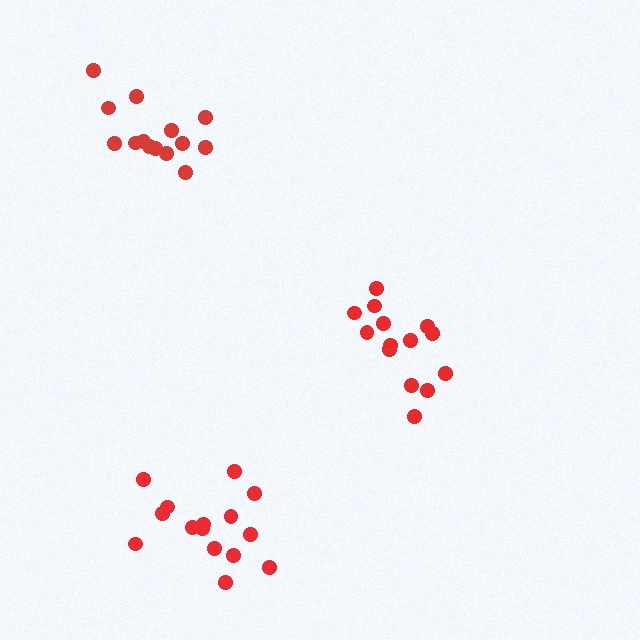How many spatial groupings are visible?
There are 3 spatial groupings.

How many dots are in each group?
Group 1: 14 dots, Group 2: 15 dots, Group 3: 14 dots (43 total).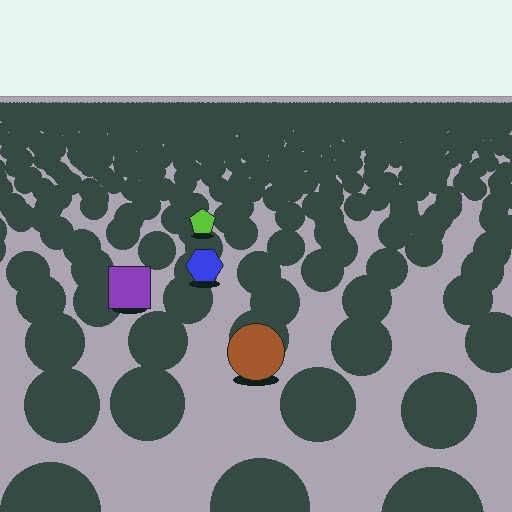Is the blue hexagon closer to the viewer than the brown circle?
No. The brown circle is closer — you can tell from the texture gradient: the ground texture is coarser near it.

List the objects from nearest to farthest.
From nearest to farthest: the brown circle, the purple square, the blue hexagon, the lime pentagon.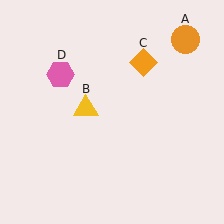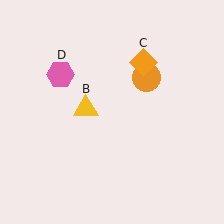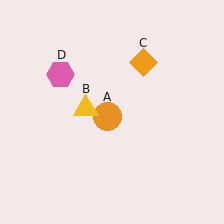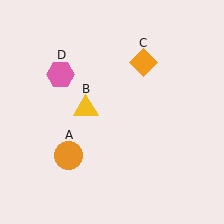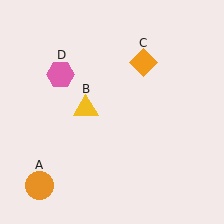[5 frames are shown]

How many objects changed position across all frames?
1 object changed position: orange circle (object A).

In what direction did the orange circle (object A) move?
The orange circle (object A) moved down and to the left.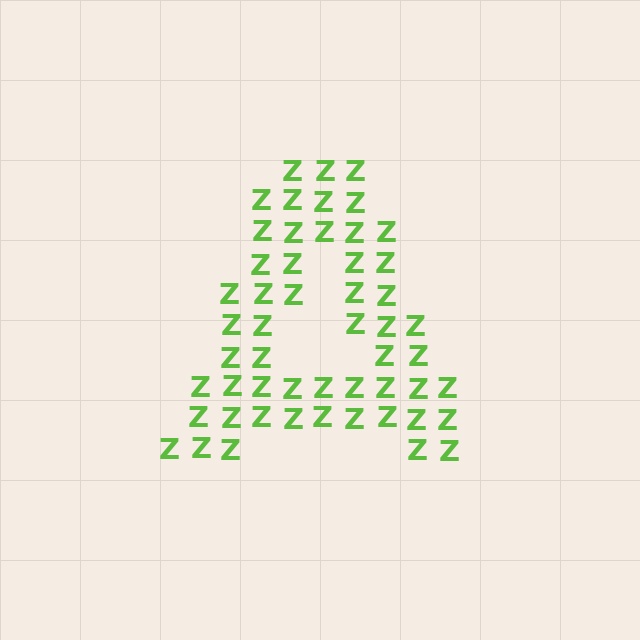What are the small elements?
The small elements are letter Z's.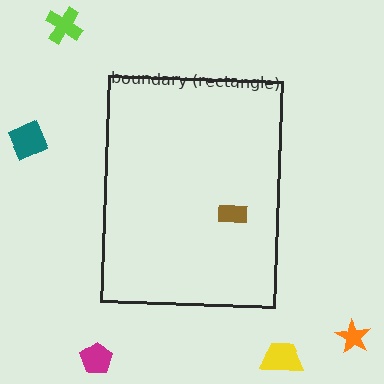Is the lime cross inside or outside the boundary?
Outside.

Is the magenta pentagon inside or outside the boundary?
Outside.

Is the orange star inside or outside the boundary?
Outside.